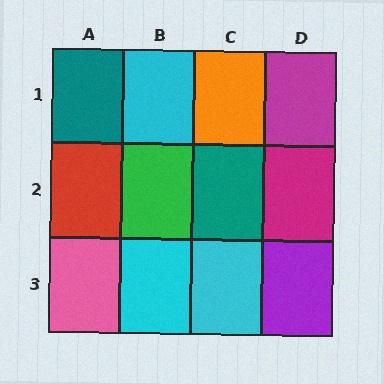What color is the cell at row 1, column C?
Orange.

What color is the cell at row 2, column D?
Magenta.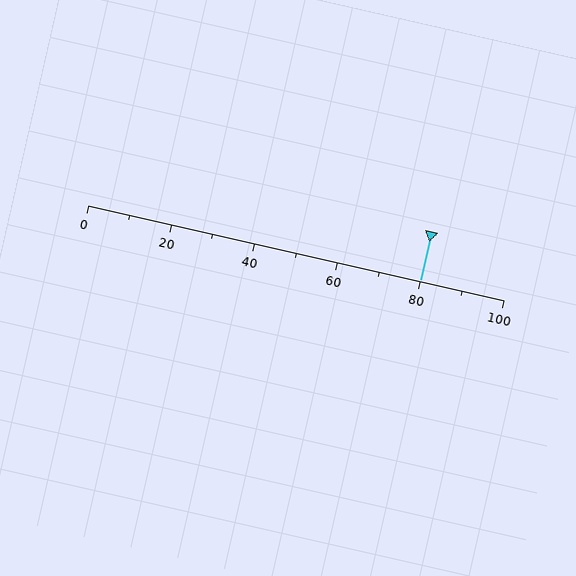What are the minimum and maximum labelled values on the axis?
The axis runs from 0 to 100.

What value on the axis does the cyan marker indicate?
The marker indicates approximately 80.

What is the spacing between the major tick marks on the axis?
The major ticks are spaced 20 apart.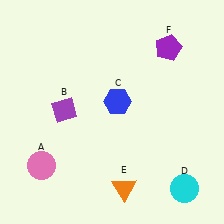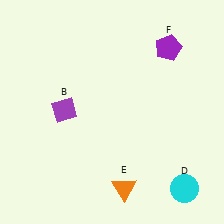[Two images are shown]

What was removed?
The blue hexagon (C), the pink circle (A) were removed in Image 2.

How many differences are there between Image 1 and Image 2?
There are 2 differences between the two images.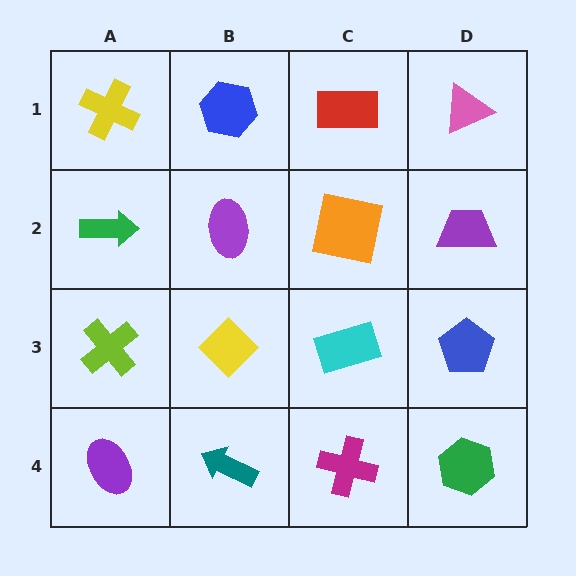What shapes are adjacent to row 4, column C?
A cyan rectangle (row 3, column C), a teal arrow (row 4, column B), a green hexagon (row 4, column D).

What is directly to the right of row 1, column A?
A blue hexagon.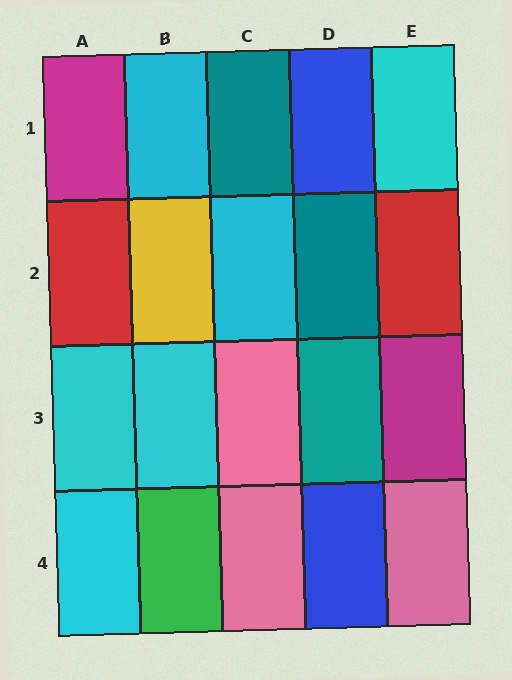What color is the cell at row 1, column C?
Teal.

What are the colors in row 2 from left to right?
Red, yellow, cyan, teal, red.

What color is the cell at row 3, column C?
Pink.